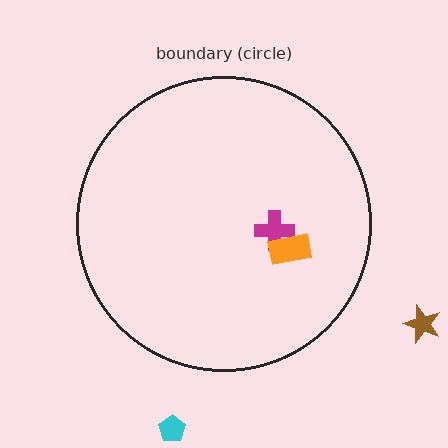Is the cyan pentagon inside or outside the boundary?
Outside.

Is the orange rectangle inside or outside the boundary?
Inside.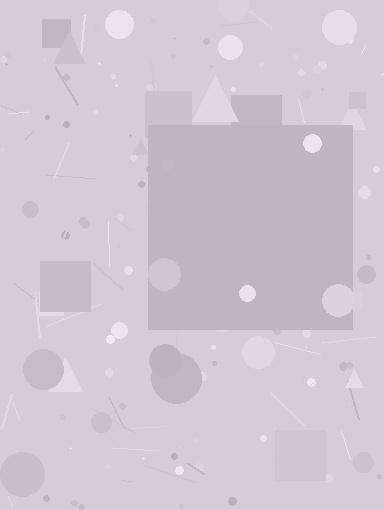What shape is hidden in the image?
A square is hidden in the image.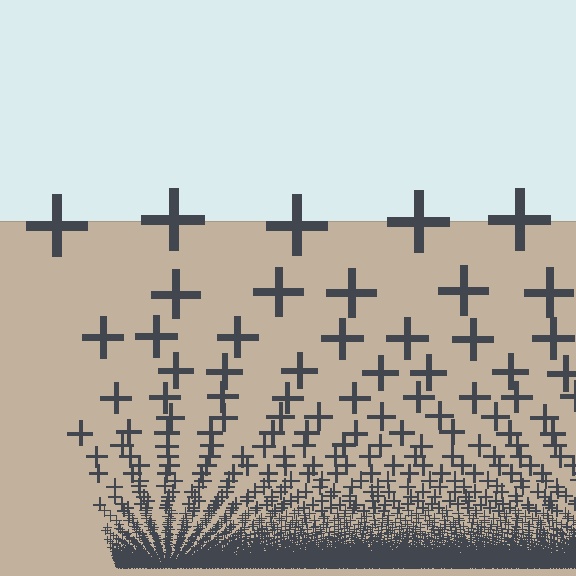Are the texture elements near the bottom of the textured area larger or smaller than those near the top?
Smaller. The gradient is inverted — elements near the bottom are smaller and denser.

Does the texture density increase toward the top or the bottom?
Density increases toward the bottom.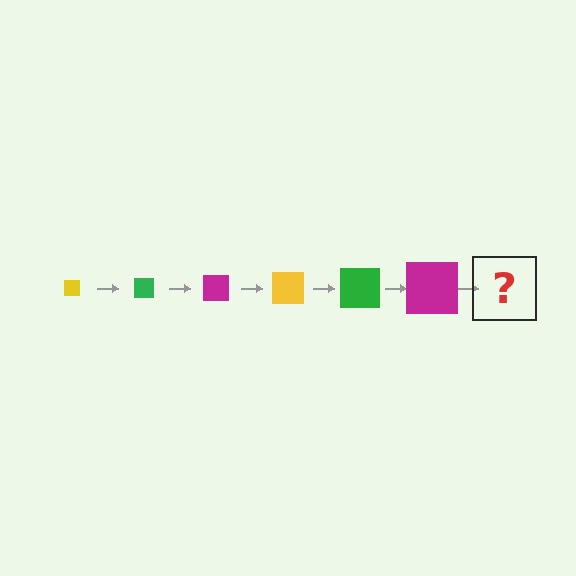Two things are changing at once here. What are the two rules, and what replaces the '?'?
The two rules are that the square grows larger each step and the color cycles through yellow, green, and magenta. The '?' should be a yellow square, larger than the previous one.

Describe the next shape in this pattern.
It should be a yellow square, larger than the previous one.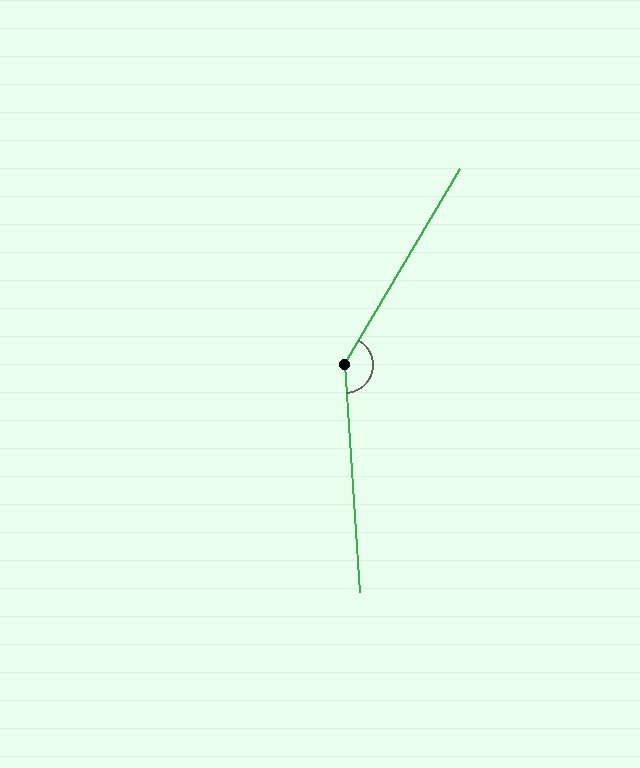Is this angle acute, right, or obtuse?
It is obtuse.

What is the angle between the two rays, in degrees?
Approximately 145 degrees.